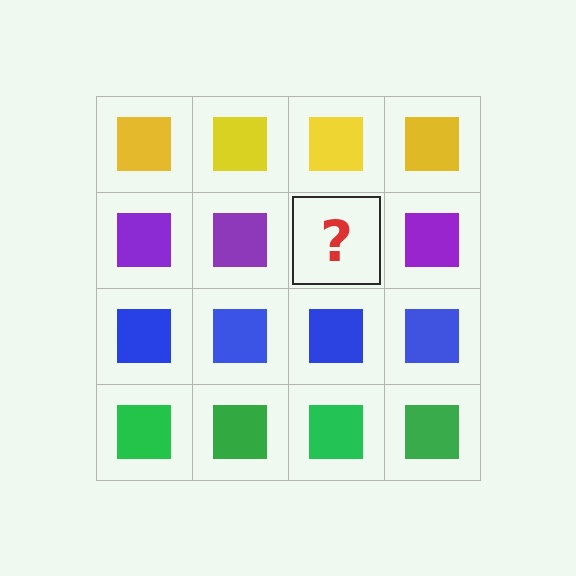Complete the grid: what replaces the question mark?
The question mark should be replaced with a purple square.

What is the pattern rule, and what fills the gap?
The rule is that each row has a consistent color. The gap should be filled with a purple square.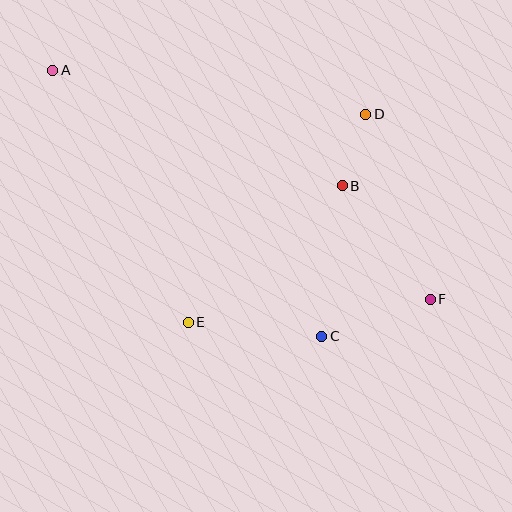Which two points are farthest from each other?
Points A and F are farthest from each other.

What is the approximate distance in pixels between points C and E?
The distance between C and E is approximately 134 pixels.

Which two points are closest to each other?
Points B and D are closest to each other.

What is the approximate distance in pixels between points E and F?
The distance between E and F is approximately 243 pixels.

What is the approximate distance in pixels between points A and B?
The distance between A and B is approximately 312 pixels.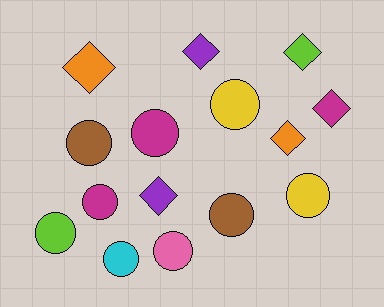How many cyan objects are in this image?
There is 1 cyan object.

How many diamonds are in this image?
There are 6 diamonds.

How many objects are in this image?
There are 15 objects.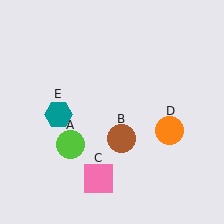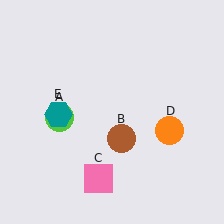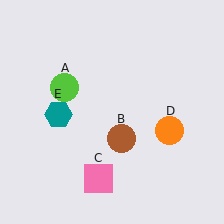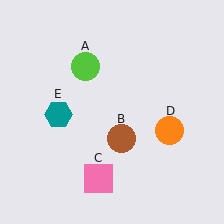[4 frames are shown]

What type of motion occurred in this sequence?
The lime circle (object A) rotated clockwise around the center of the scene.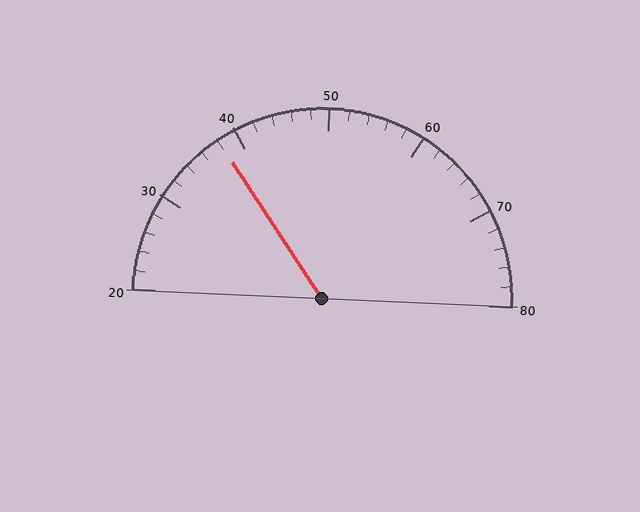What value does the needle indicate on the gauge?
The needle indicates approximately 38.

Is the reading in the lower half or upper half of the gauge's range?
The reading is in the lower half of the range (20 to 80).